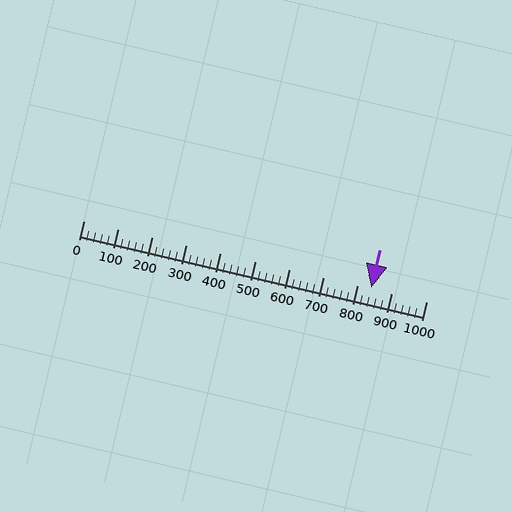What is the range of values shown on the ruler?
The ruler shows values from 0 to 1000.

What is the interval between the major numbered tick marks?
The major tick marks are spaced 100 units apart.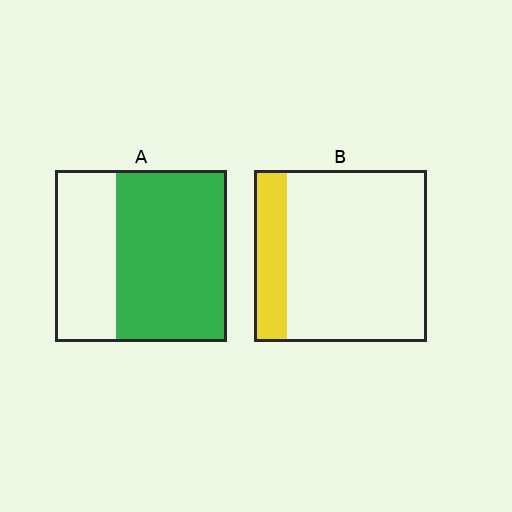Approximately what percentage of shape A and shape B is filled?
A is approximately 65% and B is approximately 20%.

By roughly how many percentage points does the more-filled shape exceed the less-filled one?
By roughly 45 percentage points (A over B).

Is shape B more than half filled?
No.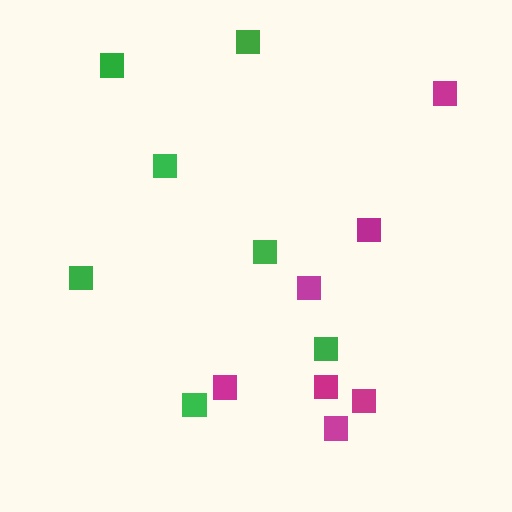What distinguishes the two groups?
There are 2 groups: one group of green squares (7) and one group of magenta squares (7).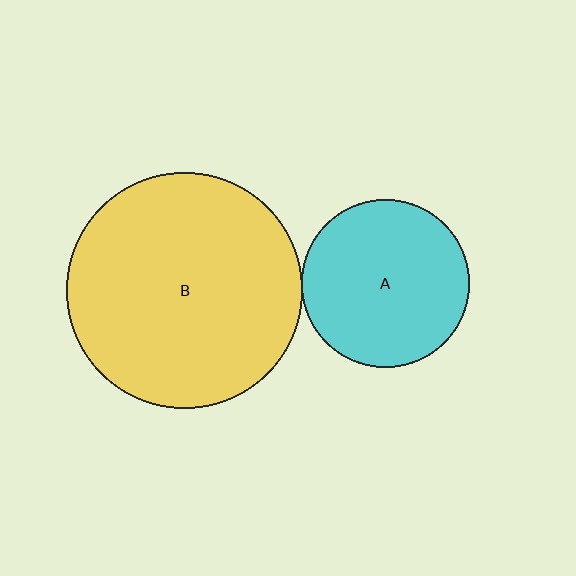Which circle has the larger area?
Circle B (yellow).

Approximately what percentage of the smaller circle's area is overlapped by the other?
Approximately 5%.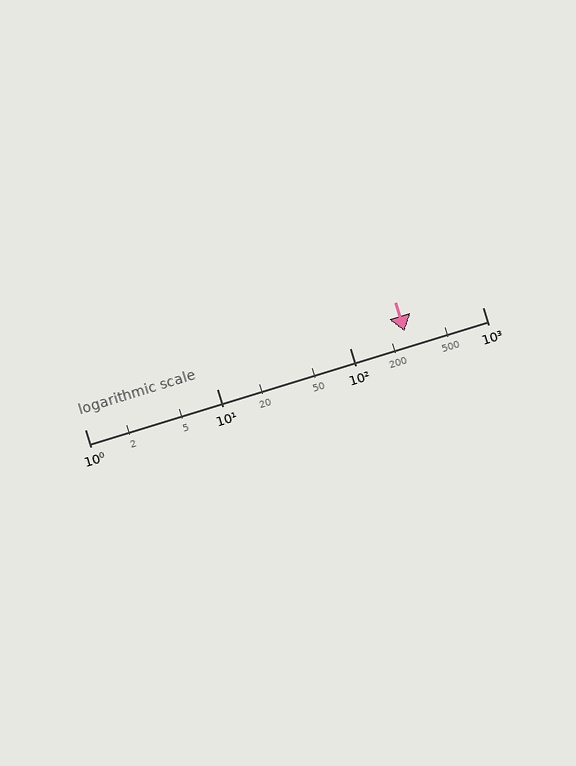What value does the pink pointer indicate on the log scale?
The pointer indicates approximately 260.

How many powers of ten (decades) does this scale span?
The scale spans 3 decades, from 1 to 1000.